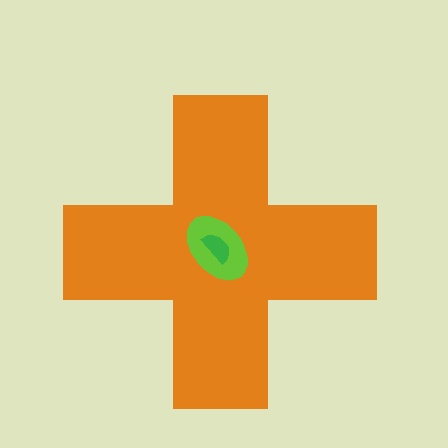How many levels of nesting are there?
3.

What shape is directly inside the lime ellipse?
The green semicircle.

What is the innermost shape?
The green semicircle.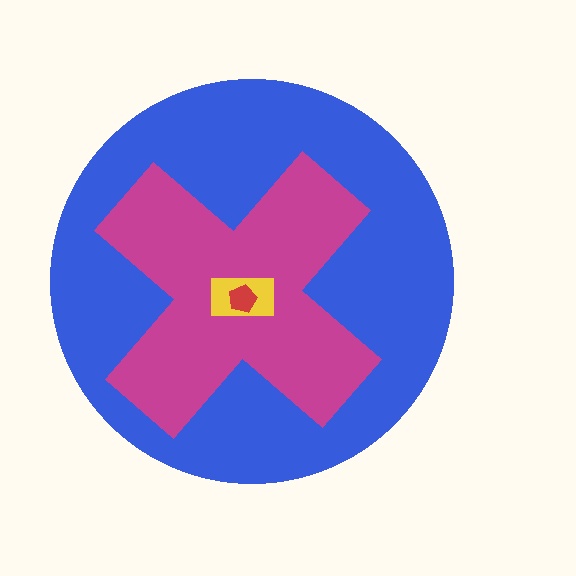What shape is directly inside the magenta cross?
The yellow rectangle.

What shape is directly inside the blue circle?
The magenta cross.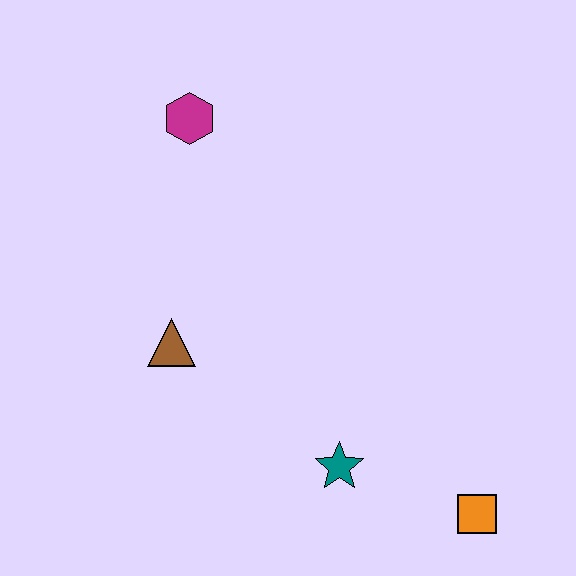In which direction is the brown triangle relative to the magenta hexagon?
The brown triangle is below the magenta hexagon.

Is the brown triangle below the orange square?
No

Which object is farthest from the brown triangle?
The orange square is farthest from the brown triangle.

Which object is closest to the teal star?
The orange square is closest to the teal star.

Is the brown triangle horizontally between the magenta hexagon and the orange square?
No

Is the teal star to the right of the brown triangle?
Yes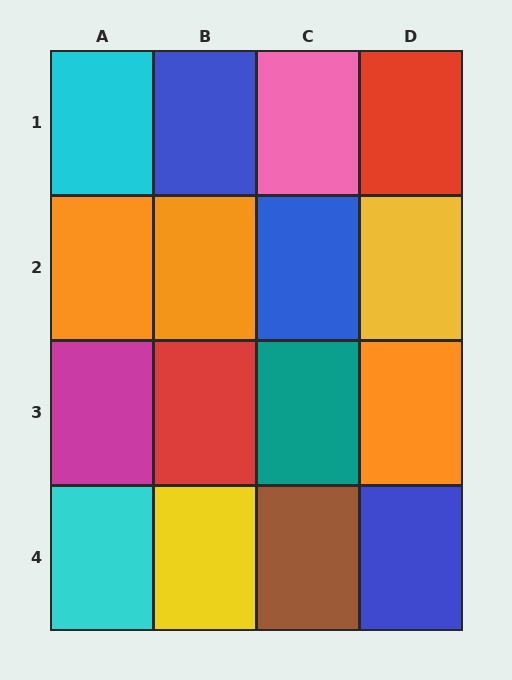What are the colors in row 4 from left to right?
Cyan, yellow, brown, blue.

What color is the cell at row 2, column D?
Yellow.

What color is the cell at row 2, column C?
Blue.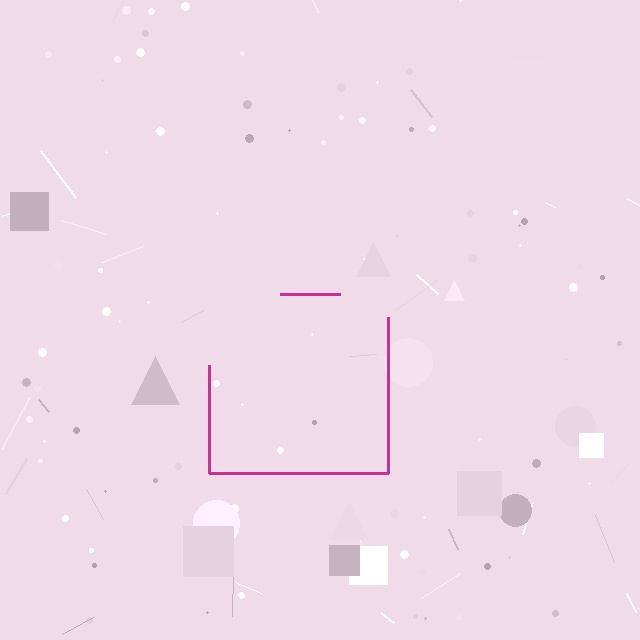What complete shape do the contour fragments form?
The contour fragments form a square.